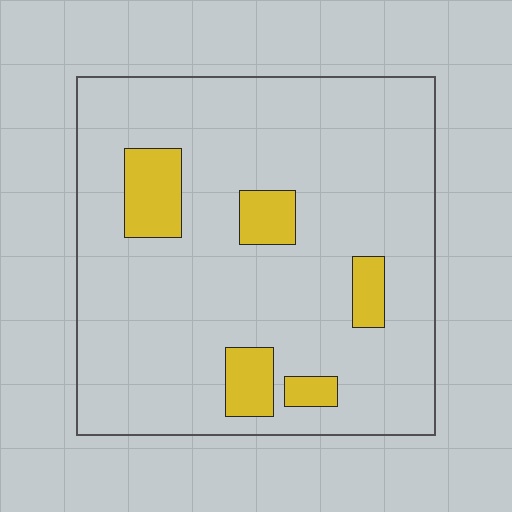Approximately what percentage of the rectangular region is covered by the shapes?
Approximately 10%.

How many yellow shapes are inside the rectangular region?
5.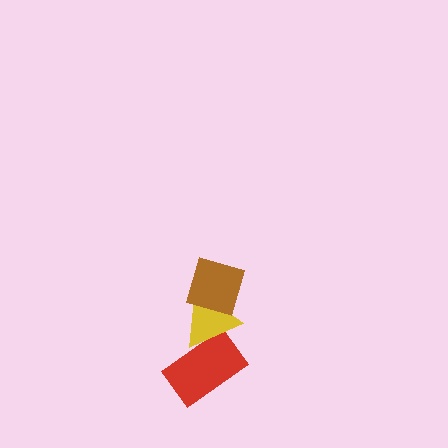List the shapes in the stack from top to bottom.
From top to bottom: the brown diamond, the yellow triangle, the red rectangle.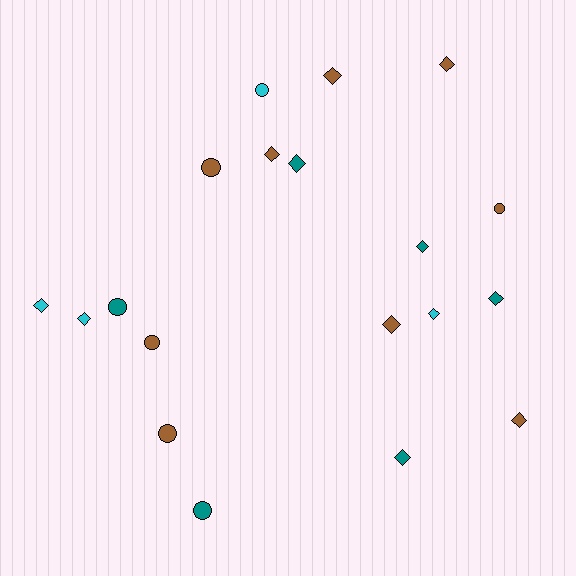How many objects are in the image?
There are 19 objects.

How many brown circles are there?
There are 4 brown circles.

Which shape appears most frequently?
Diamond, with 12 objects.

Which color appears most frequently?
Brown, with 9 objects.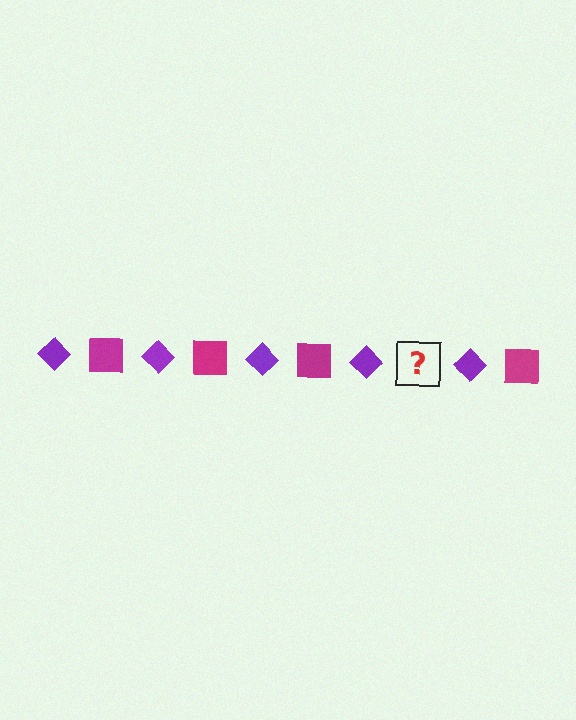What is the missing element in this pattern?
The missing element is a magenta square.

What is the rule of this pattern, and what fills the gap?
The rule is that the pattern alternates between purple diamond and magenta square. The gap should be filled with a magenta square.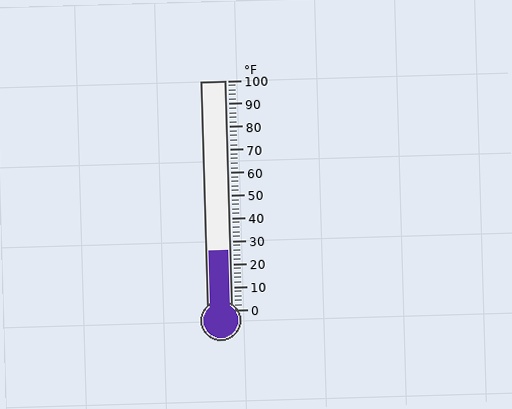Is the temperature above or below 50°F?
The temperature is below 50°F.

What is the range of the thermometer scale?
The thermometer scale ranges from 0°F to 100°F.